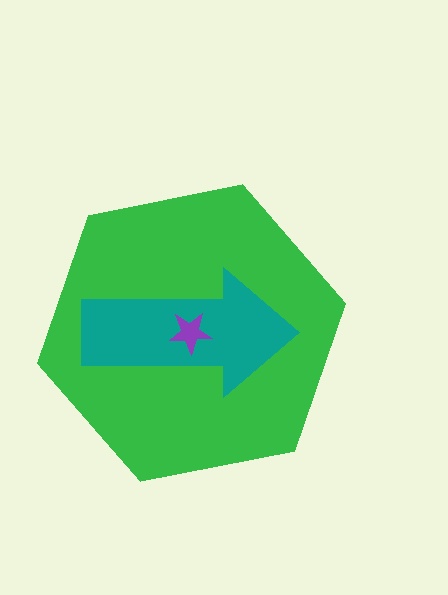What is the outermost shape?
The green hexagon.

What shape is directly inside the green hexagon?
The teal arrow.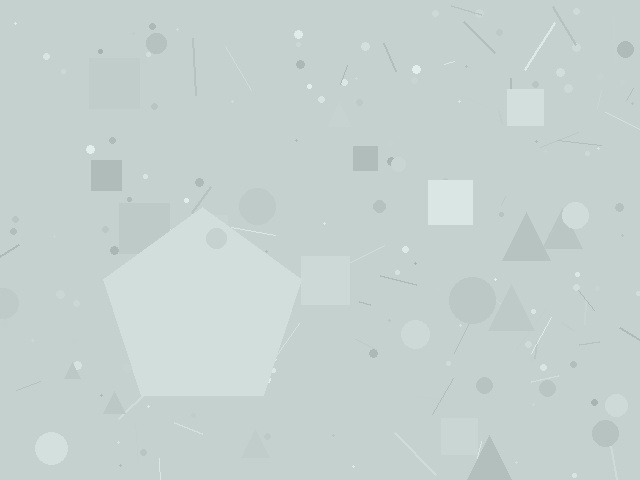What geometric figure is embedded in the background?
A pentagon is embedded in the background.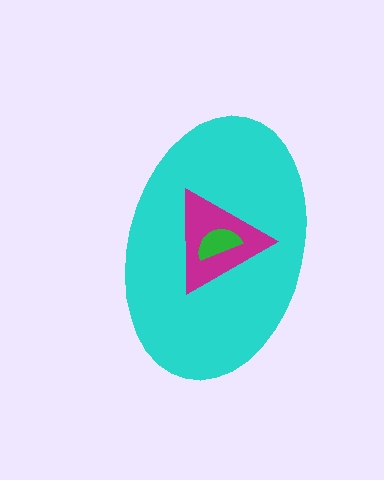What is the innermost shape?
The green semicircle.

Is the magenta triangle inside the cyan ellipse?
Yes.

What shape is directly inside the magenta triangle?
The green semicircle.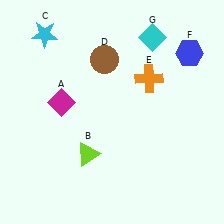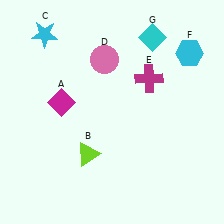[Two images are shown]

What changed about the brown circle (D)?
In Image 1, D is brown. In Image 2, it changed to pink.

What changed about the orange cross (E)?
In Image 1, E is orange. In Image 2, it changed to magenta.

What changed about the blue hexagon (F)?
In Image 1, F is blue. In Image 2, it changed to cyan.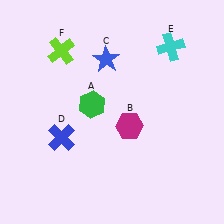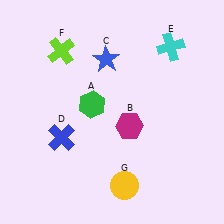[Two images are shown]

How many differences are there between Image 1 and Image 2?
There is 1 difference between the two images.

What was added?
A yellow circle (G) was added in Image 2.